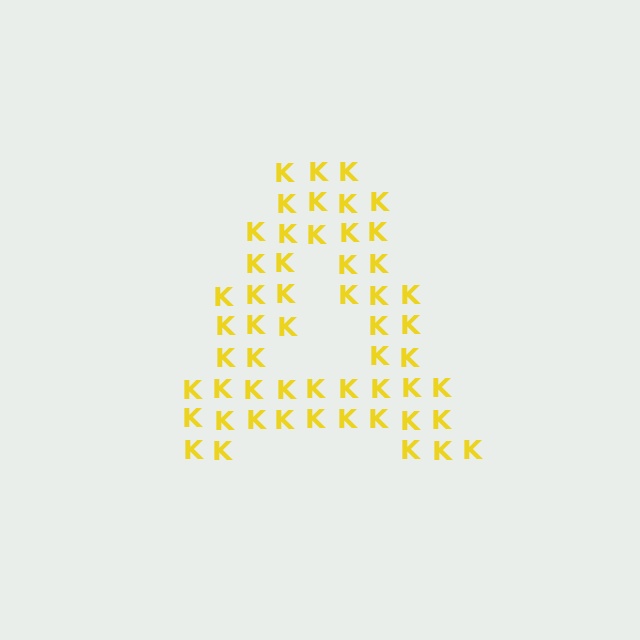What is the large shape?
The large shape is the letter A.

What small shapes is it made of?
It is made of small letter K's.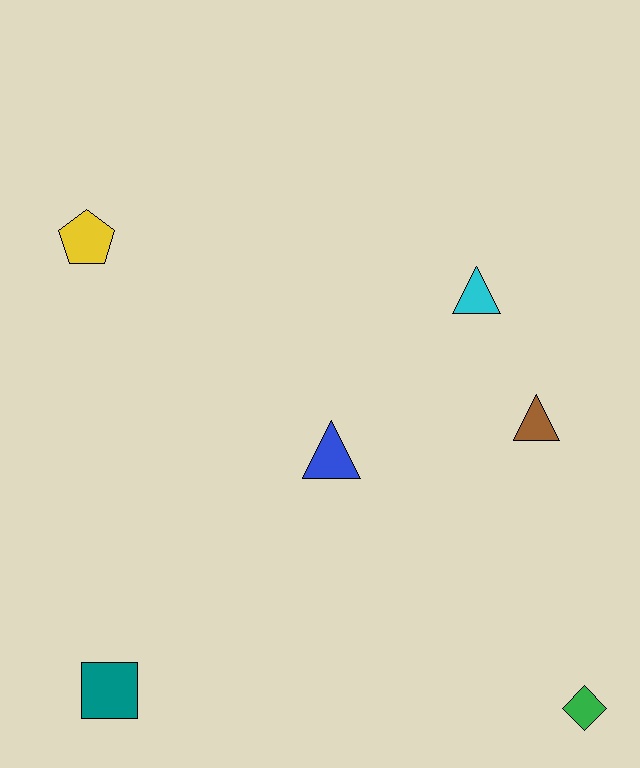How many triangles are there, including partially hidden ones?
There are 3 triangles.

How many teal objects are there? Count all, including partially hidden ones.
There is 1 teal object.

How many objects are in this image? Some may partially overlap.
There are 6 objects.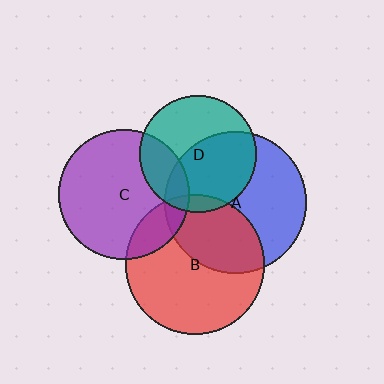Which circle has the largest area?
Circle A (blue).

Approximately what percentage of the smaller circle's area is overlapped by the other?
Approximately 50%.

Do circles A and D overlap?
Yes.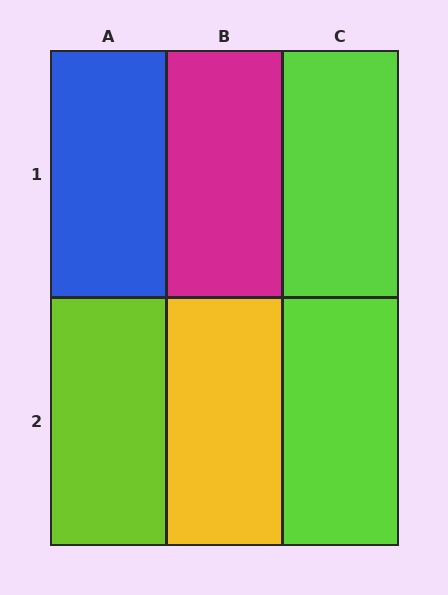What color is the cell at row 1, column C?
Lime.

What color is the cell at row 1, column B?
Magenta.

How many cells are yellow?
1 cell is yellow.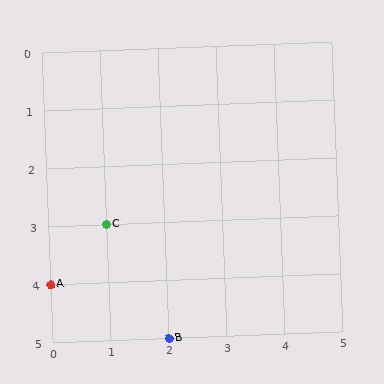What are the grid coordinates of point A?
Point A is at grid coordinates (0, 4).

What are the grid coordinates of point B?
Point B is at grid coordinates (2, 5).